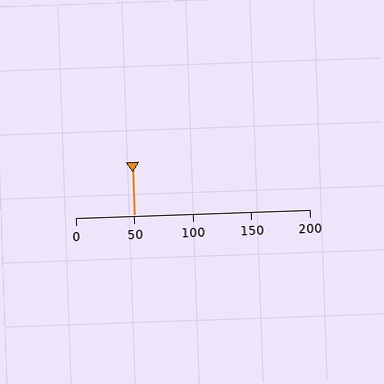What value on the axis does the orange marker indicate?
The marker indicates approximately 50.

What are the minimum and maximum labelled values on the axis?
The axis runs from 0 to 200.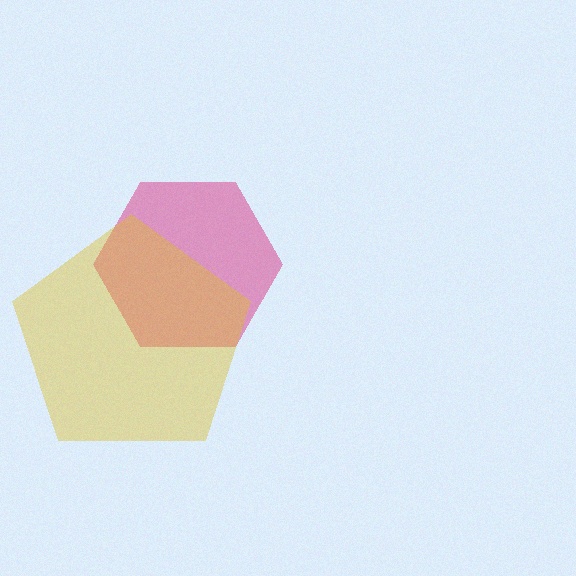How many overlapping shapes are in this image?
There are 2 overlapping shapes in the image.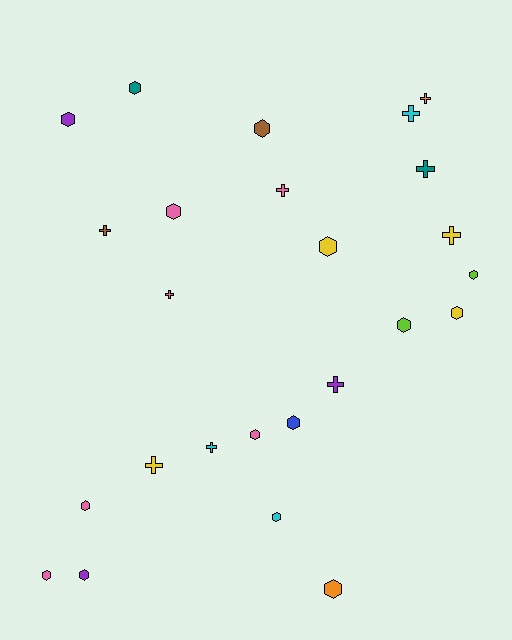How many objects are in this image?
There are 25 objects.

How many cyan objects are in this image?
There are 3 cyan objects.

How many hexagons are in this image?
There are 15 hexagons.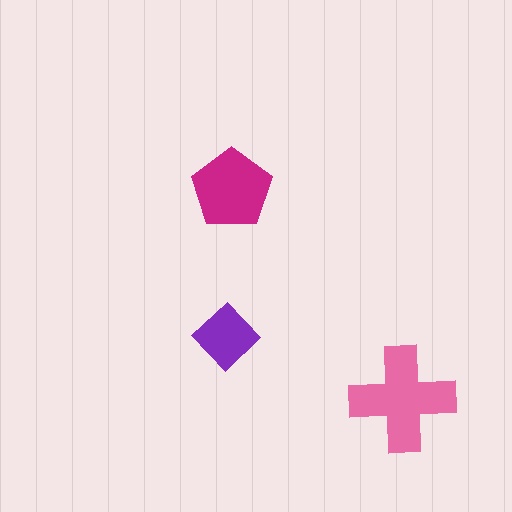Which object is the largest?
The pink cross.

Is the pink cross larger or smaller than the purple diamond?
Larger.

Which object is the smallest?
The purple diamond.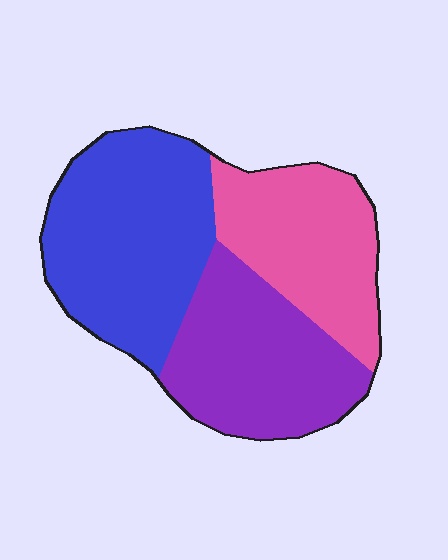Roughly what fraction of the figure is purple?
Purple takes up about one third (1/3) of the figure.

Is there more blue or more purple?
Blue.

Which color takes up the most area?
Blue, at roughly 40%.